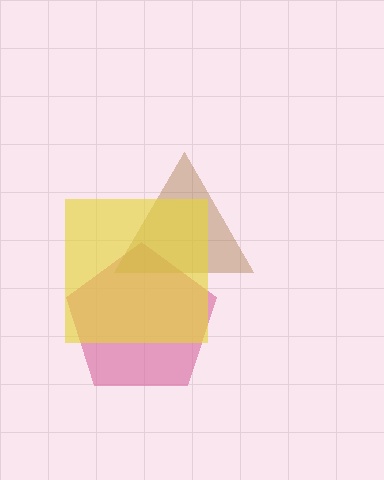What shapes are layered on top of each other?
The layered shapes are: a pink pentagon, a brown triangle, a yellow square.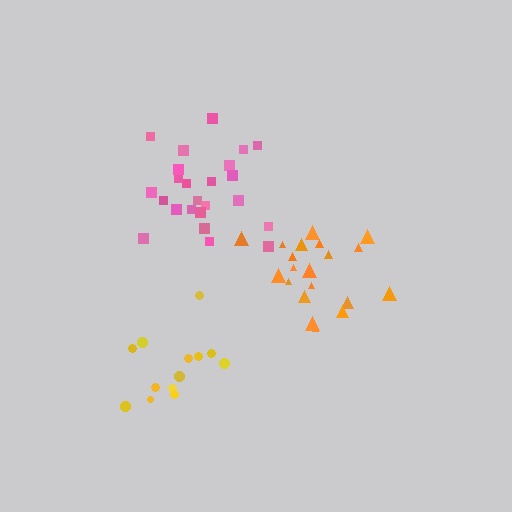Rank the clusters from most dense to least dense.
yellow, orange, pink.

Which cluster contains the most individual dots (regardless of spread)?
Pink (24).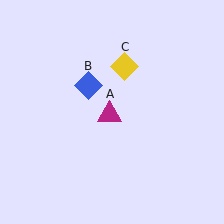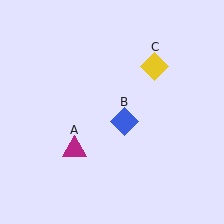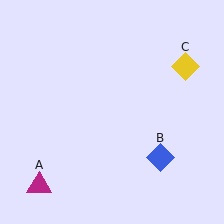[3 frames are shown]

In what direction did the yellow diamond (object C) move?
The yellow diamond (object C) moved right.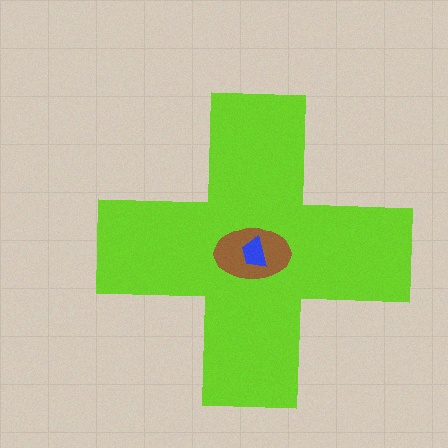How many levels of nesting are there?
3.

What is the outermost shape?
The lime cross.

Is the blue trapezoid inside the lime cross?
Yes.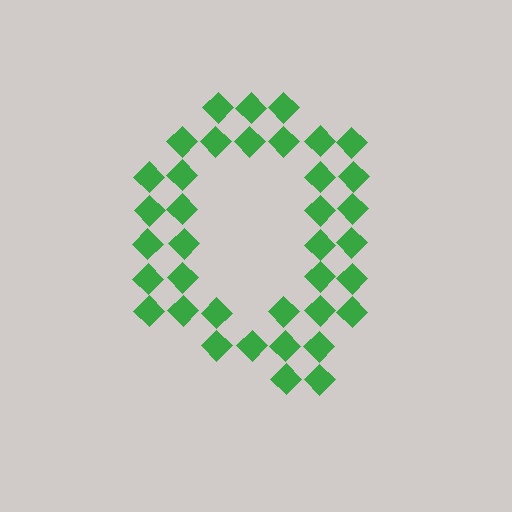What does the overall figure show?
The overall figure shows the letter Q.